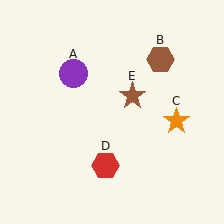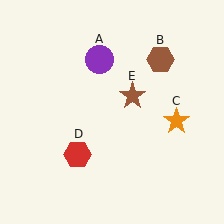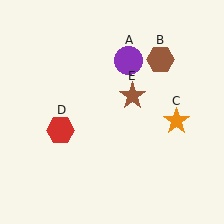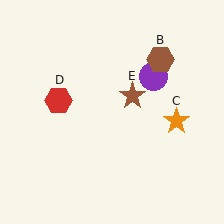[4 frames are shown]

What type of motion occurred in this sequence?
The purple circle (object A), red hexagon (object D) rotated clockwise around the center of the scene.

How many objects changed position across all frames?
2 objects changed position: purple circle (object A), red hexagon (object D).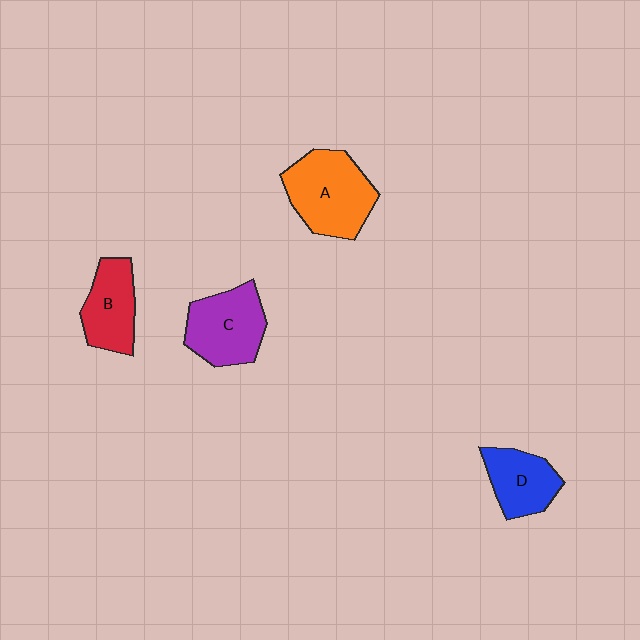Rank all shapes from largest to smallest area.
From largest to smallest: A (orange), C (purple), B (red), D (blue).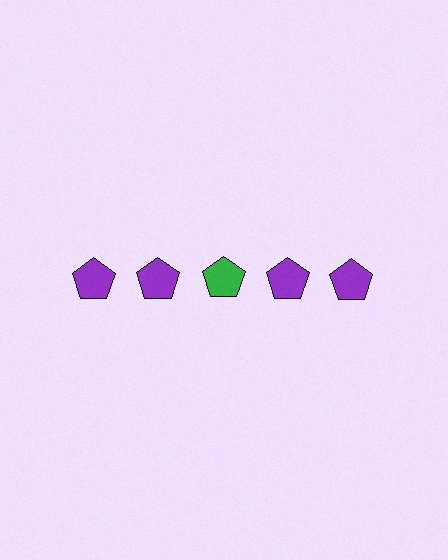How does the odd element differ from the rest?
It has a different color: green instead of purple.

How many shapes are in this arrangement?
There are 5 shapes arranged in a grid pattern.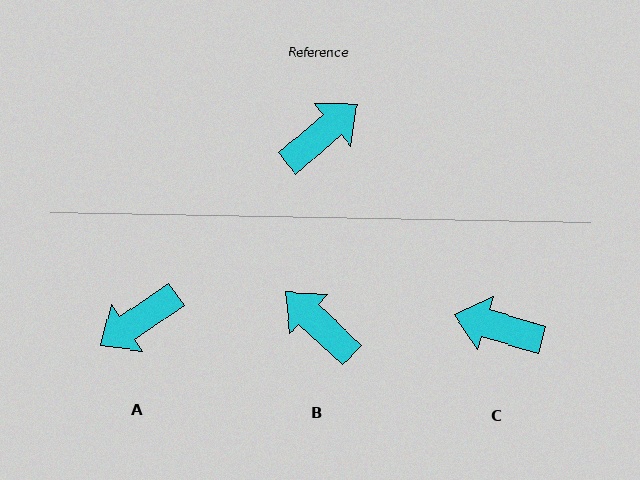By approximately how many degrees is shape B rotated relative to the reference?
Approximately 96 degrees counter-clockwise.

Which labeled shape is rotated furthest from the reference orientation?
A, about 173 degrees away.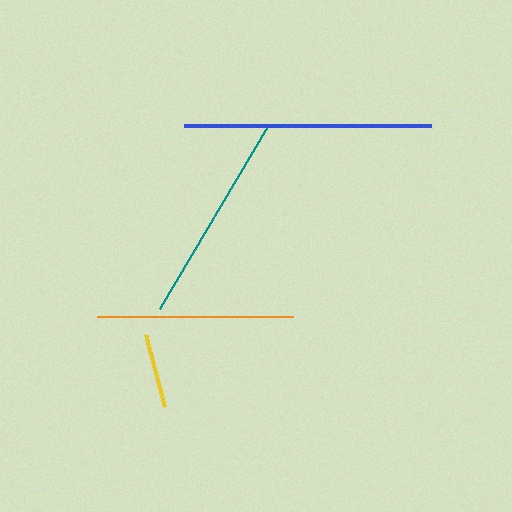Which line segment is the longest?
The blue line is the longest at approximately 247 pixels.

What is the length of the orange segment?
The orange segment is approximately 196 pixels long.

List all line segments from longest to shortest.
From longest to shortest: blue, teal, orange, yellow.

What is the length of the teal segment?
The teal segment is approximately 214 pixels long.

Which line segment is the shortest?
The yellow line is the shortest at approximately 74 pixels.